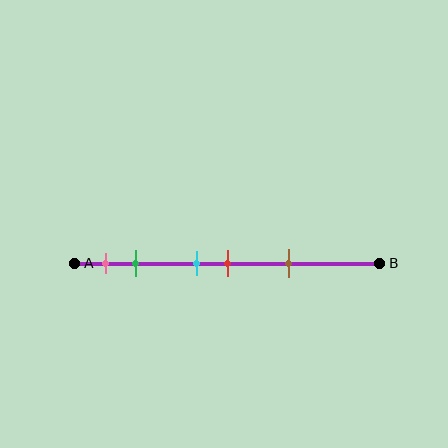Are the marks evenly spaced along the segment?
No, the marks are not evenly spaced.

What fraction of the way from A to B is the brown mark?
The brown mark is approximately 70% (0.7) of the way from A to B.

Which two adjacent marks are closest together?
The cyan and red marks are the closest adjacent pair.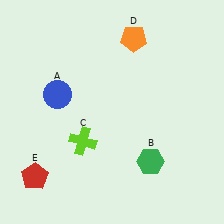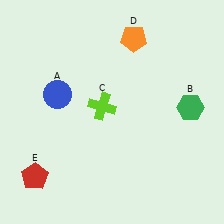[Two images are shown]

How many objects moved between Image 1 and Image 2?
2 objects moved between the two images.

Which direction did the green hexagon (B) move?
The green hexagon (B) moved up.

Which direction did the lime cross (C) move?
The lime cross (C) moved up.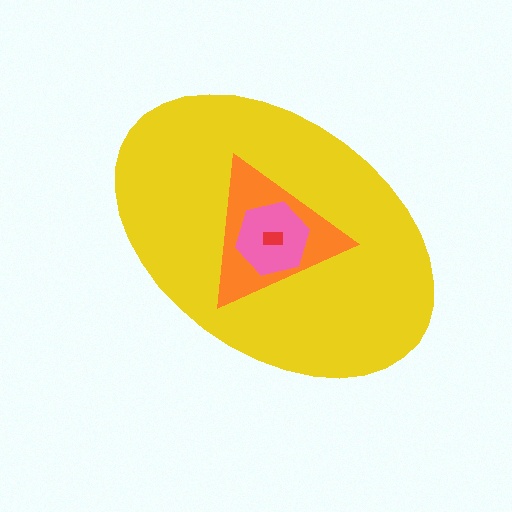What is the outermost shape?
The yellow ellipse.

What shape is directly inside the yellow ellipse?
The orange triangle.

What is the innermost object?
The red rectangle.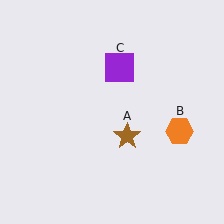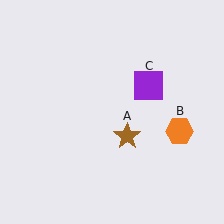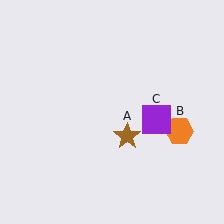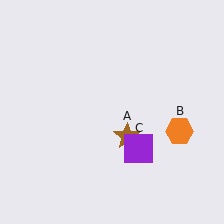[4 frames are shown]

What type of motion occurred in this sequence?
The purple square (object C) rotated clockwise around the center of the scene.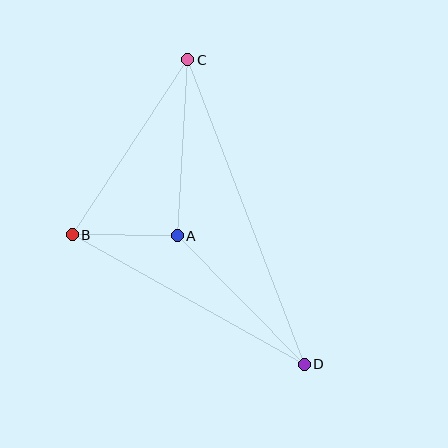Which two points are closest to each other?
Points A and B are closest to each other.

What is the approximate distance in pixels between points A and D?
The distance between A and D is approximately 180 pixels.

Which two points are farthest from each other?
Points C and D are farthest from each other.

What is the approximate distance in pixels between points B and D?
The distance between B and D is approximately 266 pixels.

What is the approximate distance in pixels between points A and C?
The distance between A and C is approximately 176 pixels.